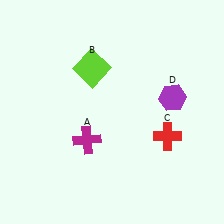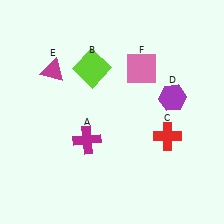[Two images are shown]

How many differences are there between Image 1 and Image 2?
There are 2 differences between the two images.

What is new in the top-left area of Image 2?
A magenta triangle (E) was added in the top-left area of Image 2.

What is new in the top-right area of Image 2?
A pink square (F) was added in the top-right area of Image 2.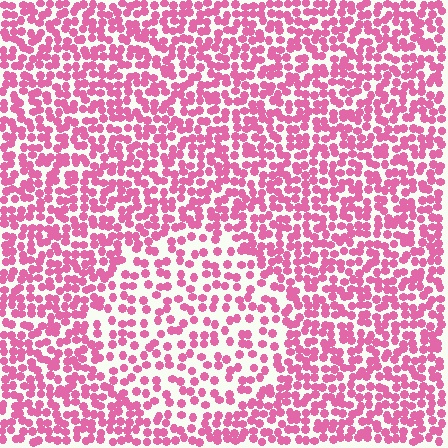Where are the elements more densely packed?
The elements are more densely packed outside the circle boundary.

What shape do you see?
I see a circle.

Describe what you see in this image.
The image contains small pink elements arranged at two different densities. A circle-shaped region is visible where the elements are less densely packed than the surrounding area.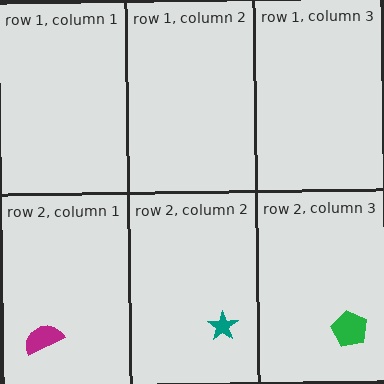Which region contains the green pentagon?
The row 2, column 3 region.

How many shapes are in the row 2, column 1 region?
1.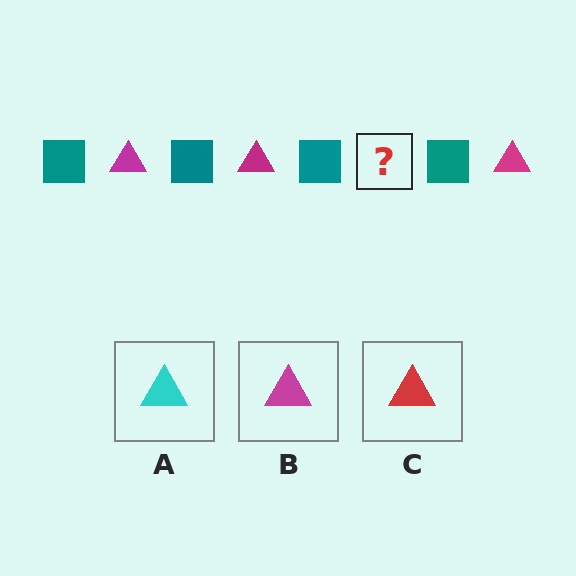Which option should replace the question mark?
Option B.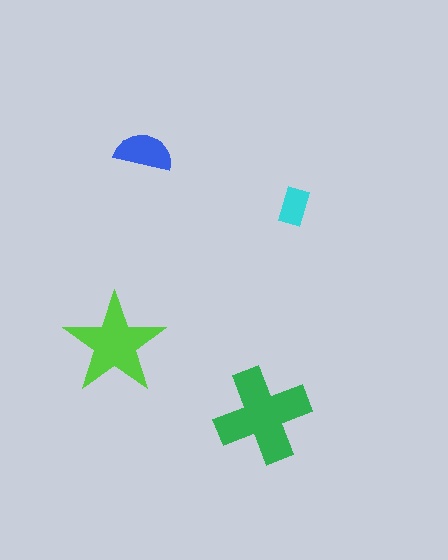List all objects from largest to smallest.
The green cross, the lime star, the blue semicircle, the cyan rectangle.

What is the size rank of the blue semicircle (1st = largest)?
3rd.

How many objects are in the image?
There are 4 objects in the image.